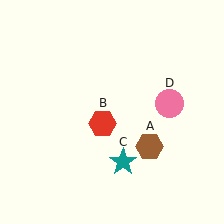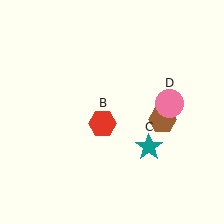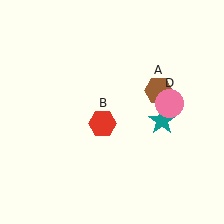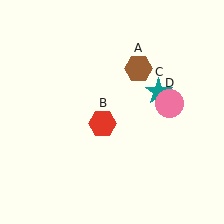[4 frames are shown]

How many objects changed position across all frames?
2 objects changed position: brown hexagon (object A), teal star (object C).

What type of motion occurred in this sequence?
The brown hexagon (object A), teal star (object C) rotated counterclockwise around the center of the scene.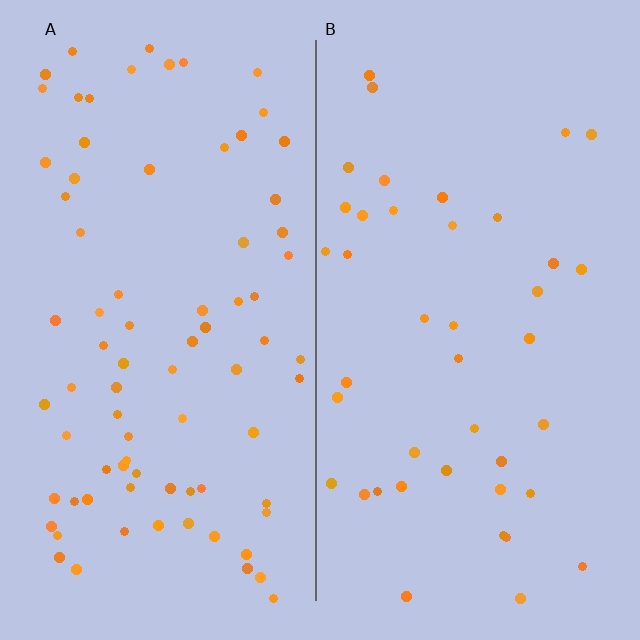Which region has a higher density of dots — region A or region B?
A (the left).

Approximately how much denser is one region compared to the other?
Approximately 1.9× — region A over region B.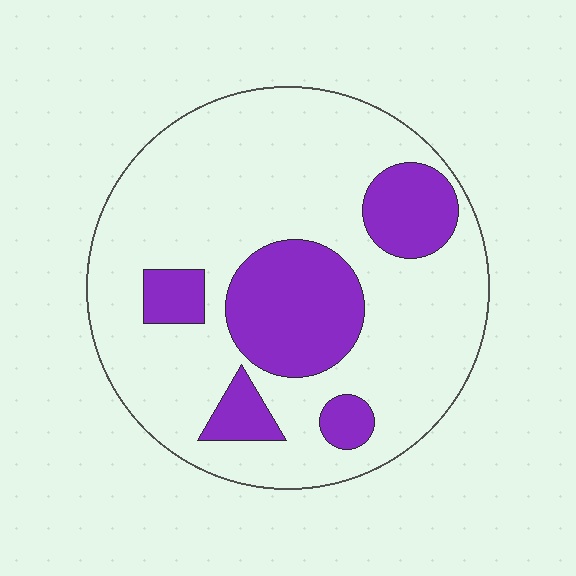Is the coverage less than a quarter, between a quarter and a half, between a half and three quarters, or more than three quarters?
Less than a quarter.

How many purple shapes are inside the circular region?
5.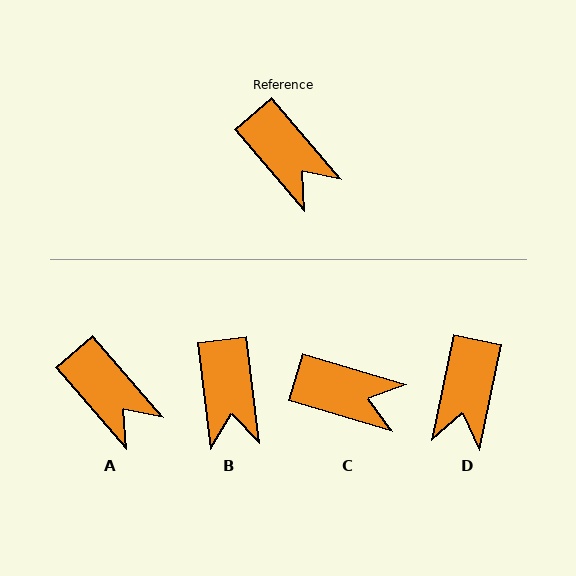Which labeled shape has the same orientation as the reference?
A.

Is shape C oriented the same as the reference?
No, it is off by about 32 degrees.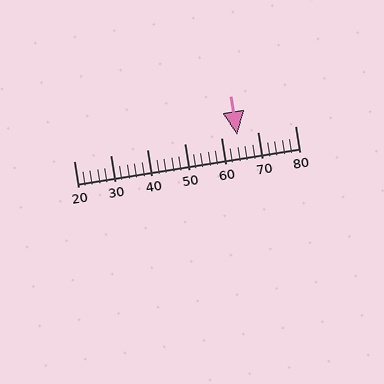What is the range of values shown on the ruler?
The ruler shows values from 20 to 80.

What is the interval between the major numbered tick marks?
The major tick marks are spaced 10 units apart.